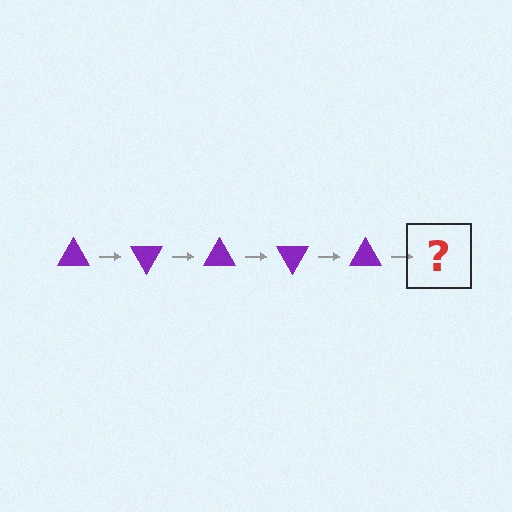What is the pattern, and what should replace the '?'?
The pattern is that the triangle rotates 60 degrees each step. The '?' should be a purple triangle rotated 300 degrees.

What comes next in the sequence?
The next element should be a purple triangle rotated 300 degrees.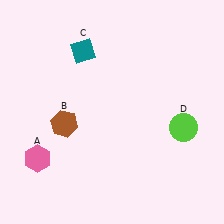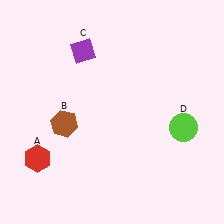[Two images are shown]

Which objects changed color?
A changed from pink to red. C changed from teal to purple.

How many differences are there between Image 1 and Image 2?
There are 2 differences between the two images.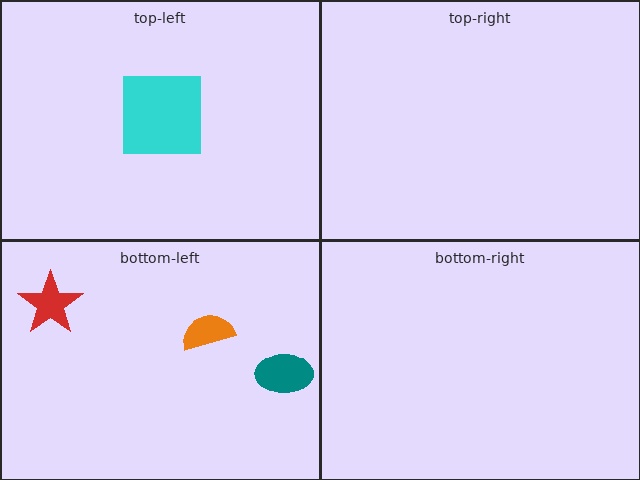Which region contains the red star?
The bottom-left region.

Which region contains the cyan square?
The top-left region.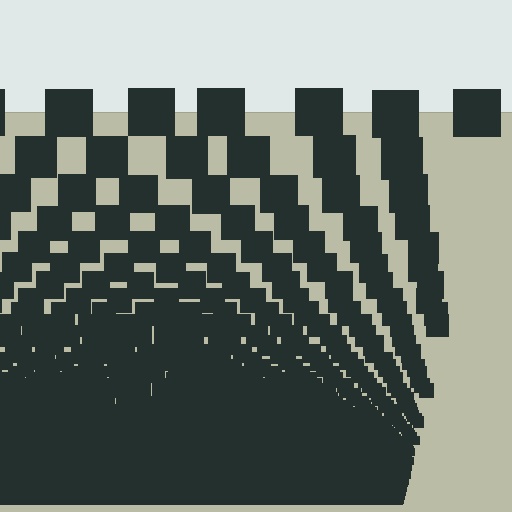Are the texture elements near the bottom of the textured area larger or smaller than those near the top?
Smaller. The gradient is inverted — elements near the bottom are smaller and denser.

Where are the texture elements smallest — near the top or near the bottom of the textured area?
Near the bottom.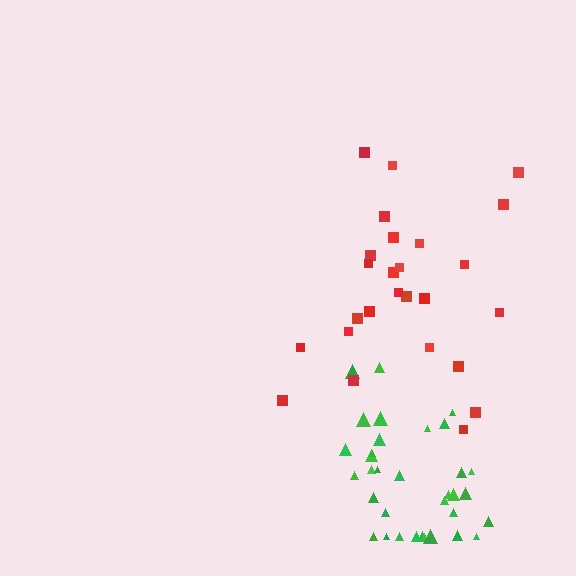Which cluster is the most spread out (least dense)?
Red.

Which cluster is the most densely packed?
Green.